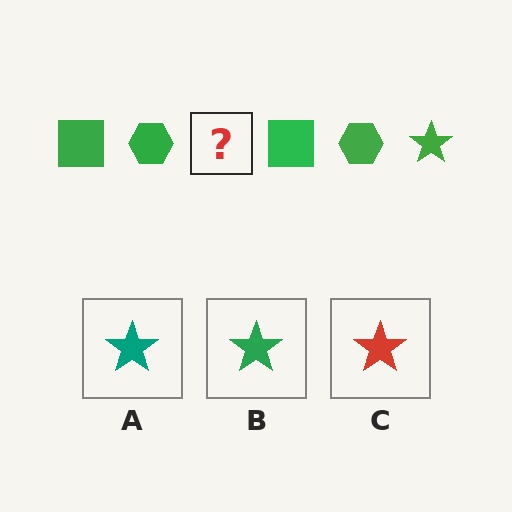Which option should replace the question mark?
Option B.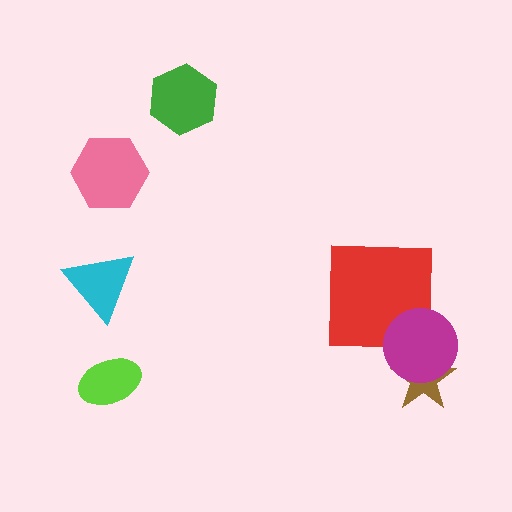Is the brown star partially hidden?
Yes, it is partially covered by another shape.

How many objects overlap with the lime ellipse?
0 objects overlap with the lime ellipse.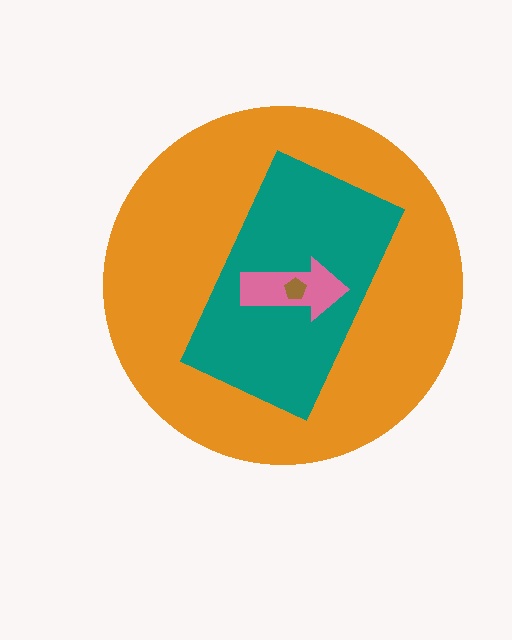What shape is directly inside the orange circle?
The teal rectangle.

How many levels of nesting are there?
4.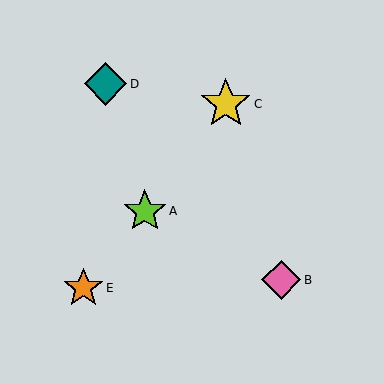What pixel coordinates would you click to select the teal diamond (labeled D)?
Click at (106, 84) to select the teal diamond D.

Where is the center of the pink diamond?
The center of the pink diamond is at (281, 280).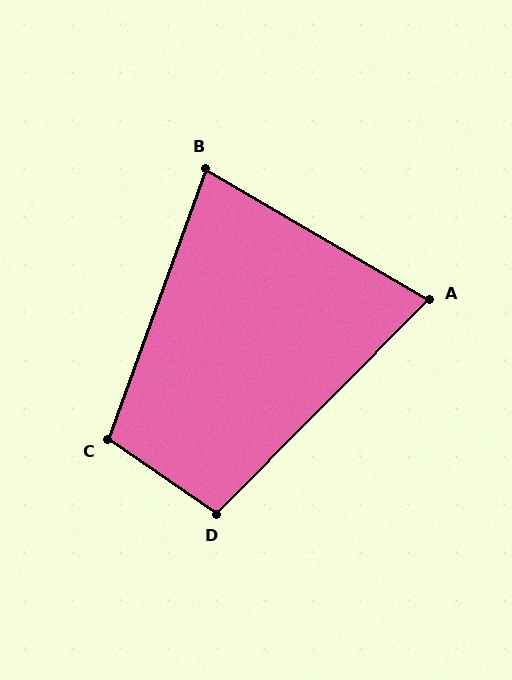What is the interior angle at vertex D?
Approximately 100 degrees (obtuse).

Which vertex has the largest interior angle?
C, at approximately 105 degrees.